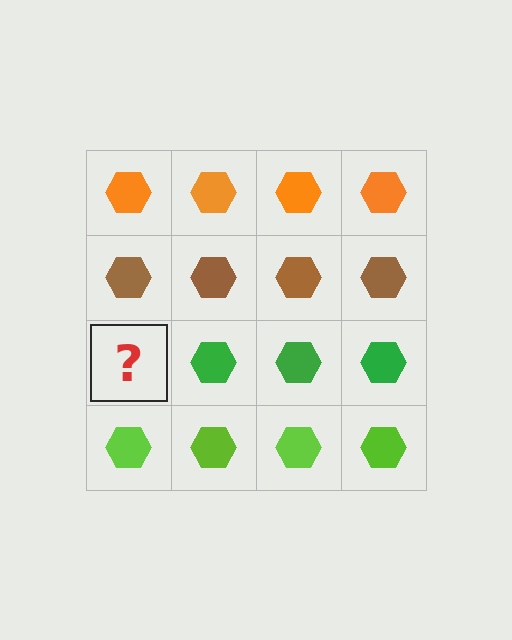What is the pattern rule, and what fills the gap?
The rule is that each row has a consistent color. The gap should be filled with a green hexagon.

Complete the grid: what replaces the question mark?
The question mark should be replaced with a green hexagon.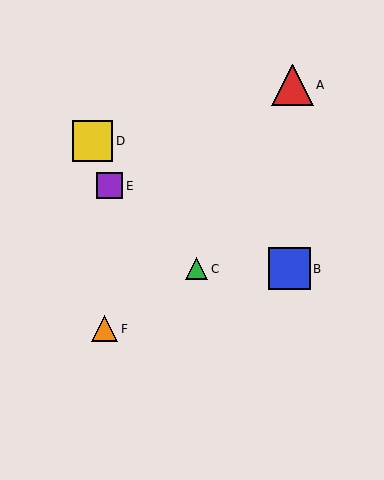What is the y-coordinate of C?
Object C is at y≈269.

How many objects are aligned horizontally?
2 objects (B, C) are aligned horizontally.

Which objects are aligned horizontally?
Objects B, C are aligned horizontally.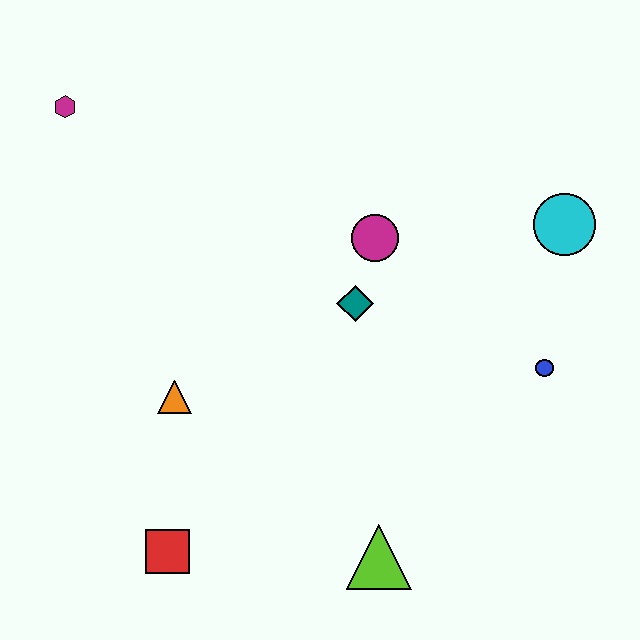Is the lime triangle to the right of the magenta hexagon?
Yes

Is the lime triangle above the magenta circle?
No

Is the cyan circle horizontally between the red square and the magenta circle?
No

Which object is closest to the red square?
The orange triangle is closest to the red square.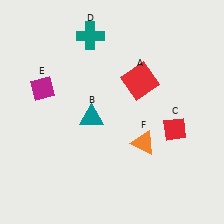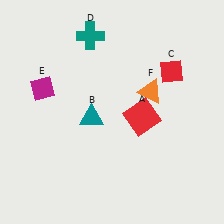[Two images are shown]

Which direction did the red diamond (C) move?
The red diamond (C) moved up.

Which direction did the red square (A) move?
The red square (A) moved down.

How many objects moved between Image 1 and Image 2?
3 objects moved between the two images.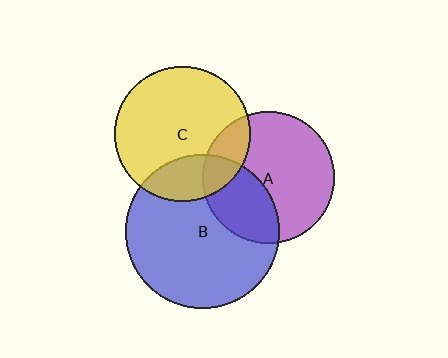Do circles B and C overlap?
Yes.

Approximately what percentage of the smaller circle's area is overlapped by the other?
Approximately 25%.